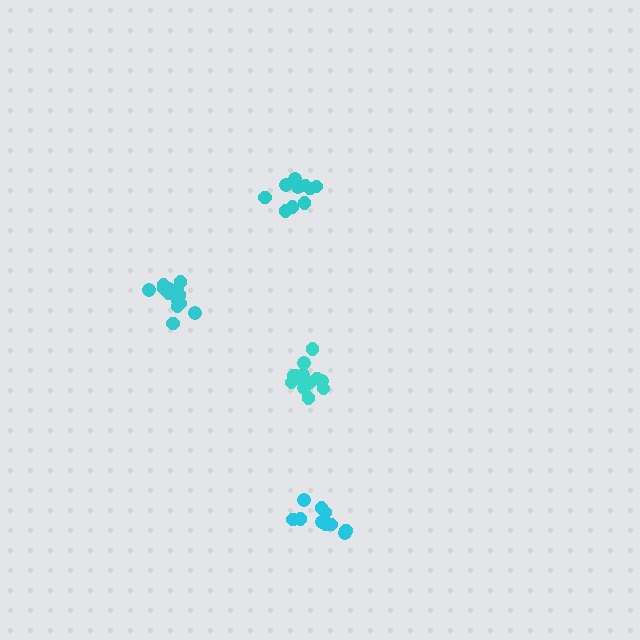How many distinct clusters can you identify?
There are 4 distinct clusters.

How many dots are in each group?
Group 1: 10 dots, Group 2: 11 dots, Group 3: 16 dots, Group 4: 13 dots (50 total).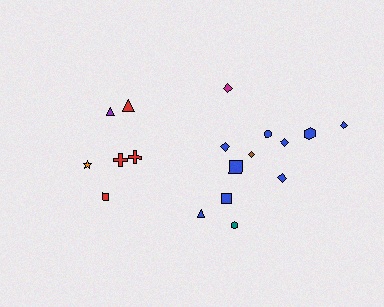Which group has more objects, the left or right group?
The right group.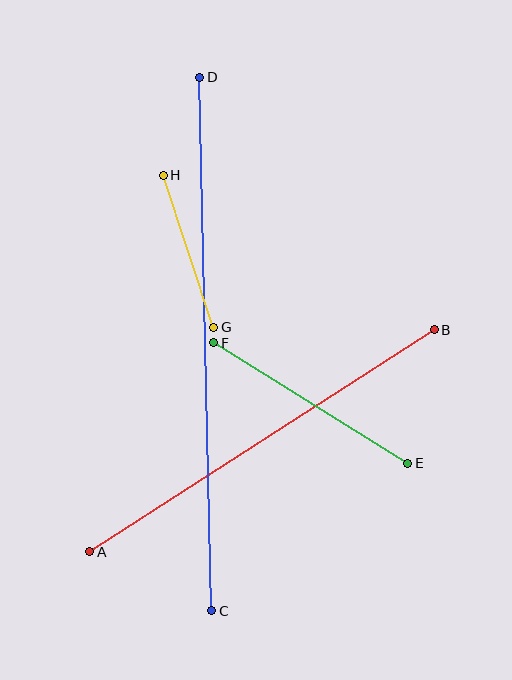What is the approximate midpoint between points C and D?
The midpoint is at approximately (206, 344) pixels.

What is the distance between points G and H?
The distance is approximately 160 pixels.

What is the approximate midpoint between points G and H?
The midpoint is at approximately (189, 251) pixels.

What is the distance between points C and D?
The distance is approximately 533 pixels.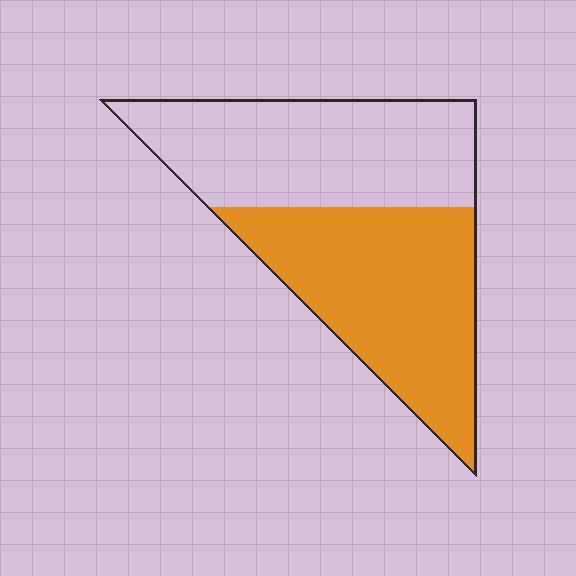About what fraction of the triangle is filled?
About one half (1/2).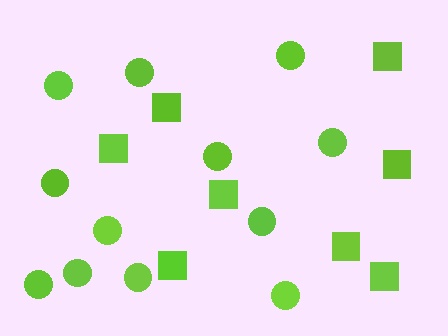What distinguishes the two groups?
There are 2 groups: one group of squares (8) and one group of circles (12).